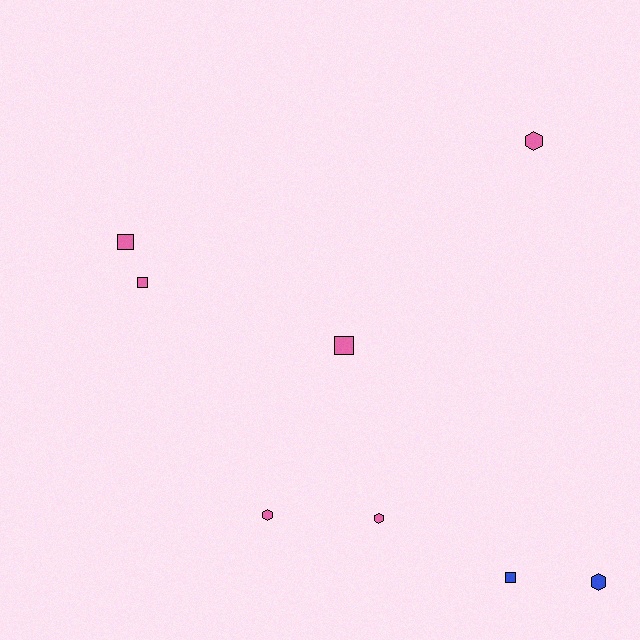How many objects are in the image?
There are 8 objects.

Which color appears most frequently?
Pink, with 6 objects.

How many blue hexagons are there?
There is 1 blue hexagon.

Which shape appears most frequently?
Square, with 4 objects.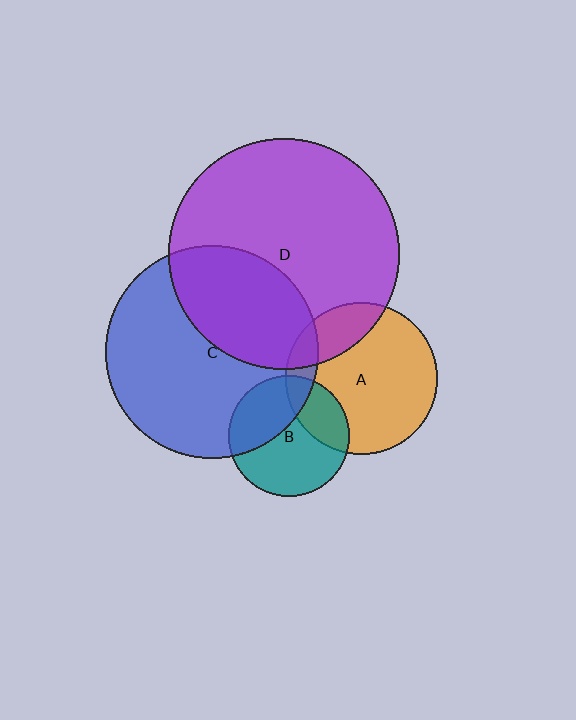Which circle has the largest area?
Circle D (purple).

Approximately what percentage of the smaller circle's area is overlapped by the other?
Approximately 35%.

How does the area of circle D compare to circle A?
Approximately 2.3 times.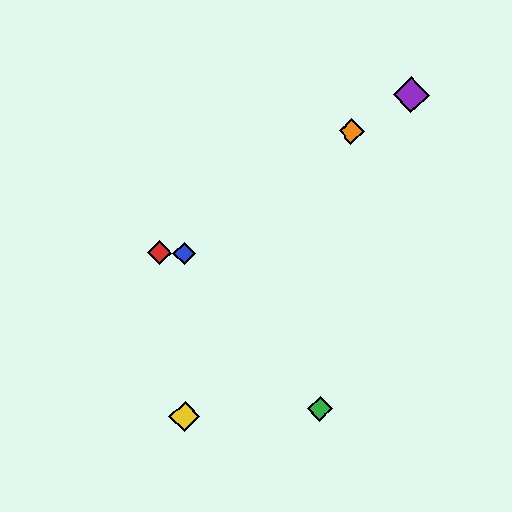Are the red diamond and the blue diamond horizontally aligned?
Yes, both are at y≈253.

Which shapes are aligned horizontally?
The red diamond, the blue diamond are aligned horizontally.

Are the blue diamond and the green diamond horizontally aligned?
No, the blue diamond is at y≈253 and the green diamond is at y≈409.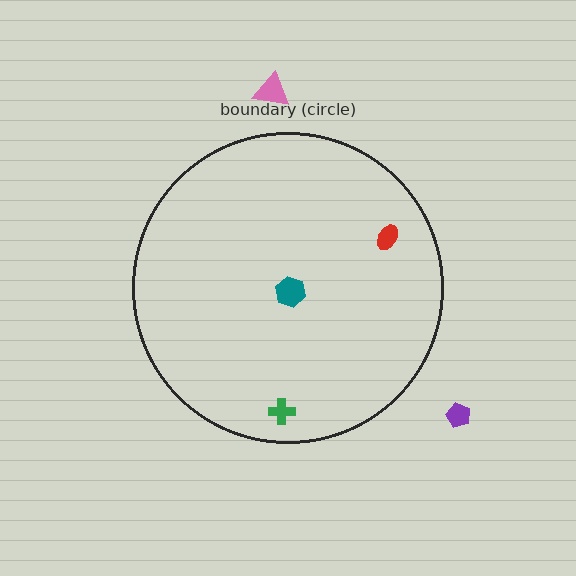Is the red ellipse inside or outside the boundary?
Inside.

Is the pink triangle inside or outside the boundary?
Outside.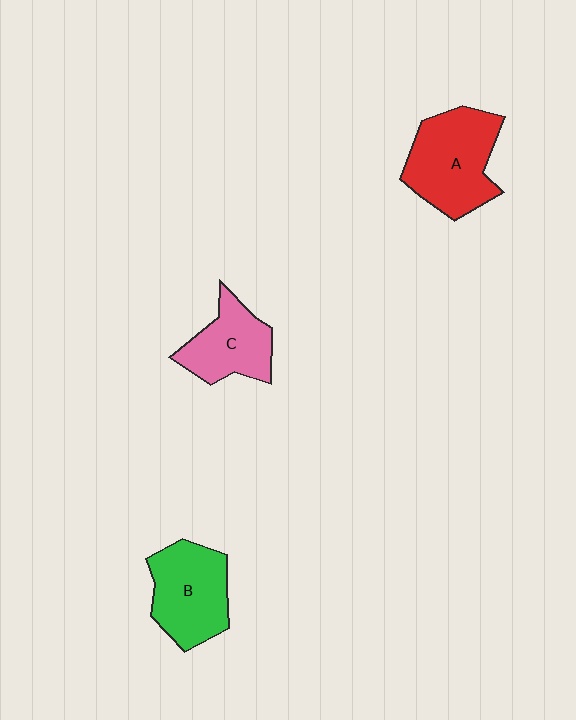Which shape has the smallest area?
Shape C (pink).